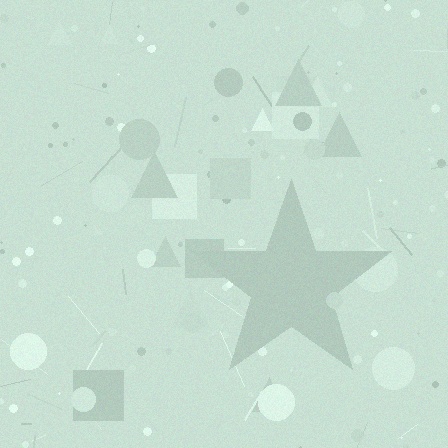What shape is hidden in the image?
A star is hidden in the image.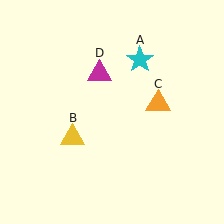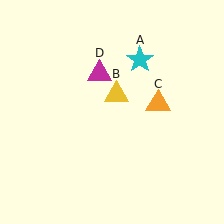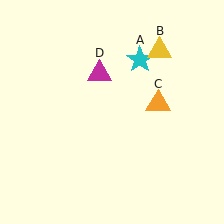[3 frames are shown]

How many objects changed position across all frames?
1 object changed position: yellow triangle (object B).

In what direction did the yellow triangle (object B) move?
The yellow triangle (object B) moved up and to the right.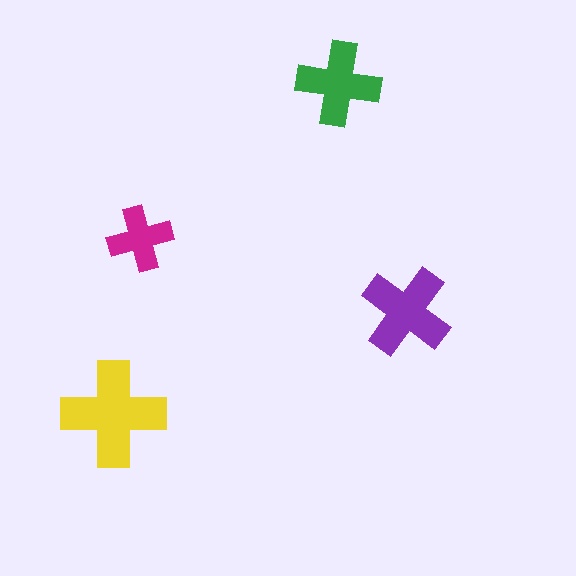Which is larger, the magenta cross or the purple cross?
The purple one.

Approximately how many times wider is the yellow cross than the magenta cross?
About 1.5 times wider.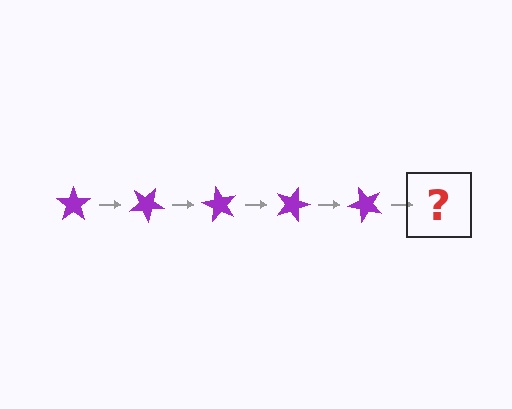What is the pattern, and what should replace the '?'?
The pattern is that the star rotates 30 degrees each step. The '?' should be a purple star rotated 150 degrees.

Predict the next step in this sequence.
The next step is a purple star rotated 150 degrees.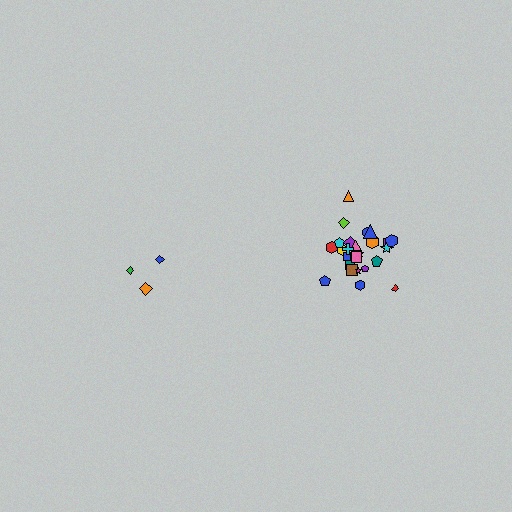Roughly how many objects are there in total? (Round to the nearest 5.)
Roughly 30 objects in total.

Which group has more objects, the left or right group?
The right group.